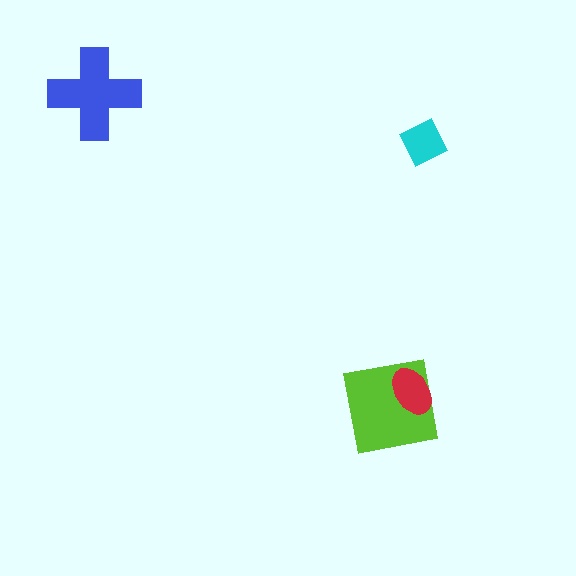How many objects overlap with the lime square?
1 object overlaps with the lime square.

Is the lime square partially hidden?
Yes, it is partially covered by another shape.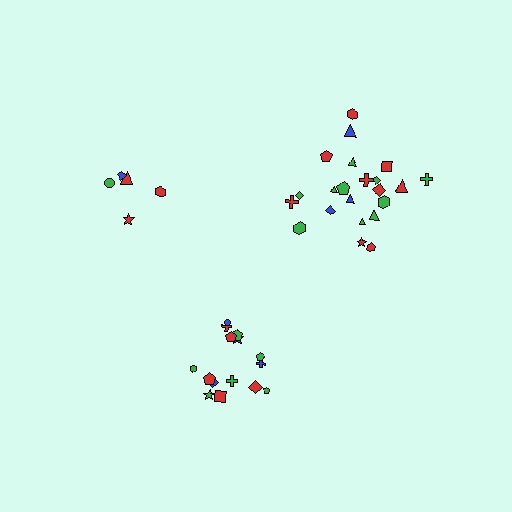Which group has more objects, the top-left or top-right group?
The top-right group.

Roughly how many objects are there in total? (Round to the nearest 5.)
Roughly 40 objects in total.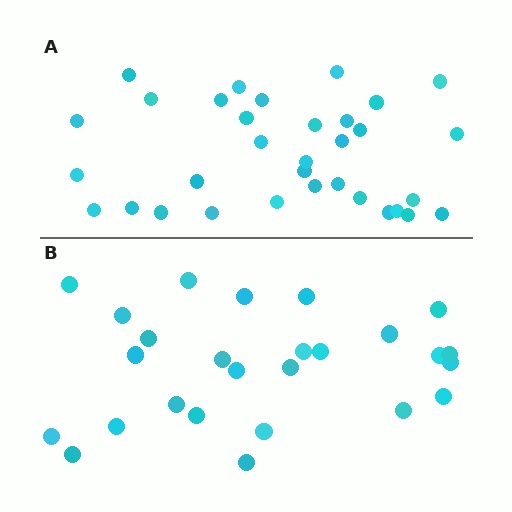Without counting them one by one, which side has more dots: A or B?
Region A (the top region) has more dots.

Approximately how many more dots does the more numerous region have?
Region A has roughly 8 or so more dots than region B.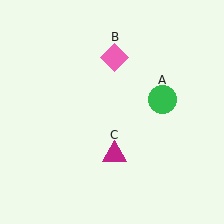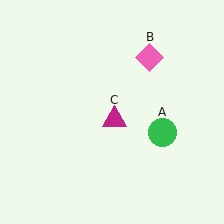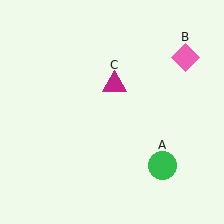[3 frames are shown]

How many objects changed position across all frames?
3 objects changed position: green circle (object A), pink diamond (object B), magenta triangle (object C).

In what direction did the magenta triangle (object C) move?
The magenta triangle (object C) moved up.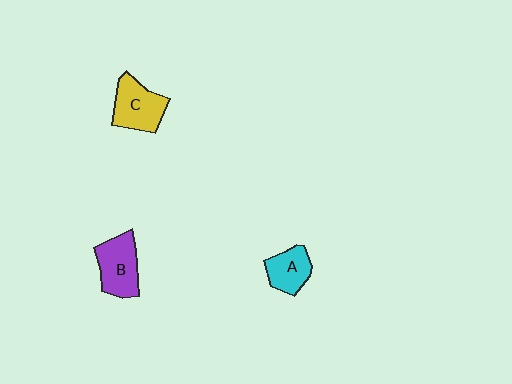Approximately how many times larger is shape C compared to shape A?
Approximately 1.4 times.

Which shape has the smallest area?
Shape A (cyan).